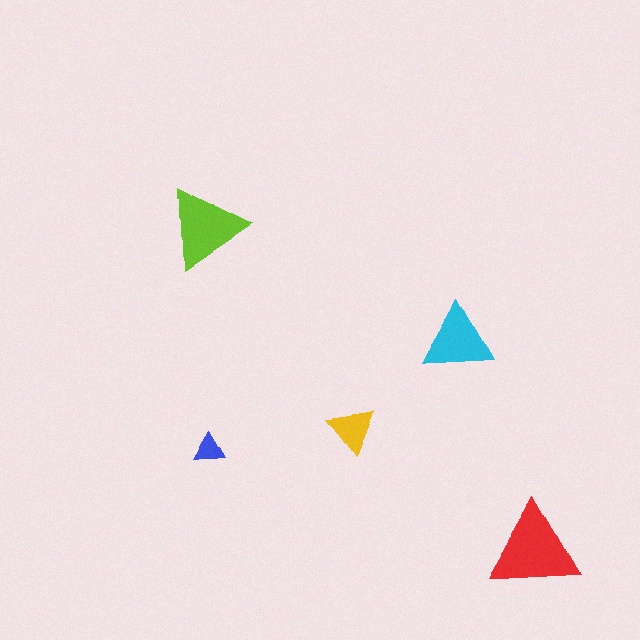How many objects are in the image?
There are 5 objects in the image.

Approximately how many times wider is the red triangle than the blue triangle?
About 3 times wider.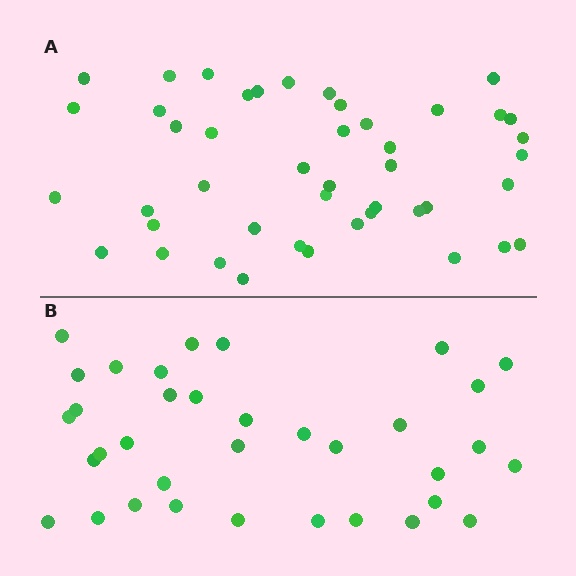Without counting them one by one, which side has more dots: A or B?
Region A (the top region) has more dots.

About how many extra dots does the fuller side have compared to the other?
Region A has roughly 10 or so more dots than region B.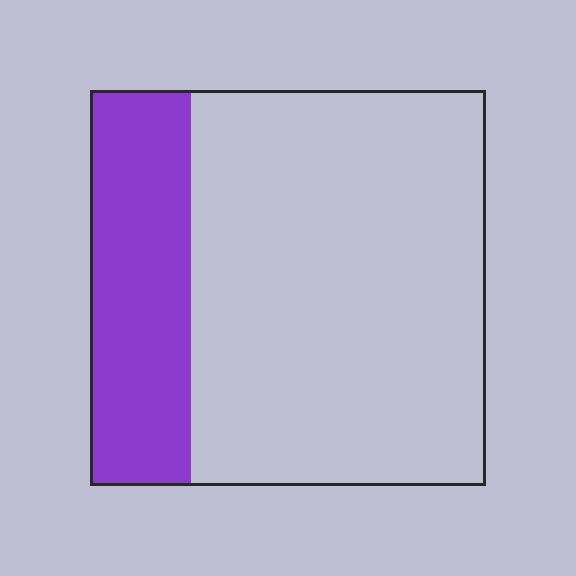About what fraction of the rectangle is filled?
About one quarter (1/4).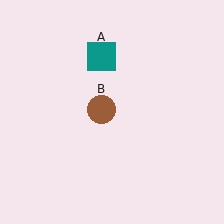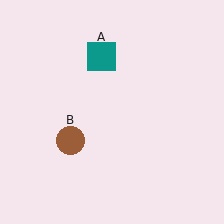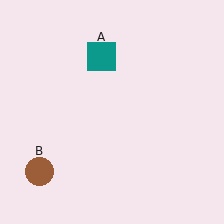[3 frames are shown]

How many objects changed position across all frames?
1 object changed position: brown circle (object B).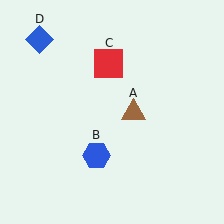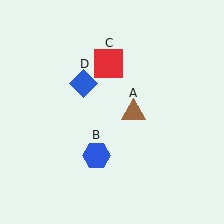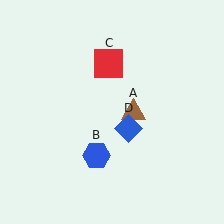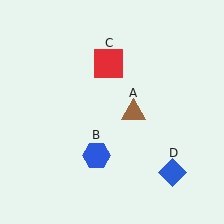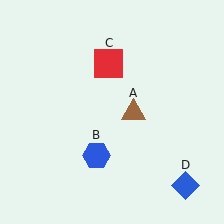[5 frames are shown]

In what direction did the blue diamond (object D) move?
The blue diamond (object D) moved down and to the right.